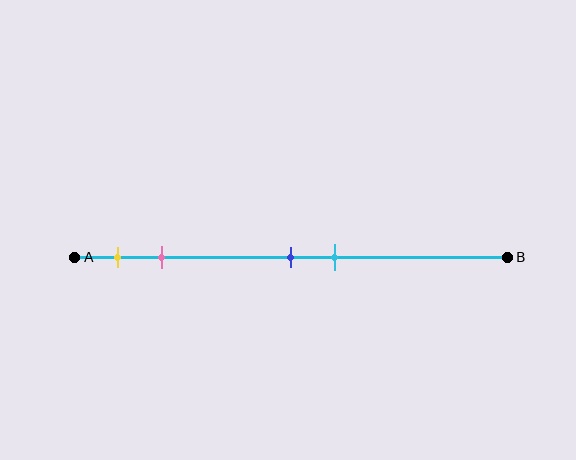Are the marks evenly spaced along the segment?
No, the marks are not evenly spaced.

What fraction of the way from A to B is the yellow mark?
The yellow mark is approximately 10% (0.1) of the way from A to B.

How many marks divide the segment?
There are 4 marks dividing the segment.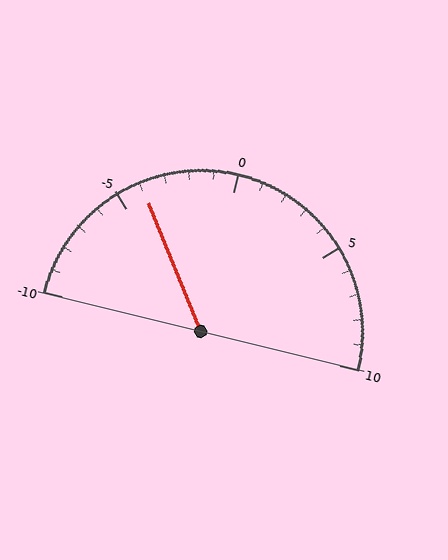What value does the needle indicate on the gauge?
The needle indicates approximately -4.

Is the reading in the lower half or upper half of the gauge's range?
The reading is in the lower half of the range (-10 to 10).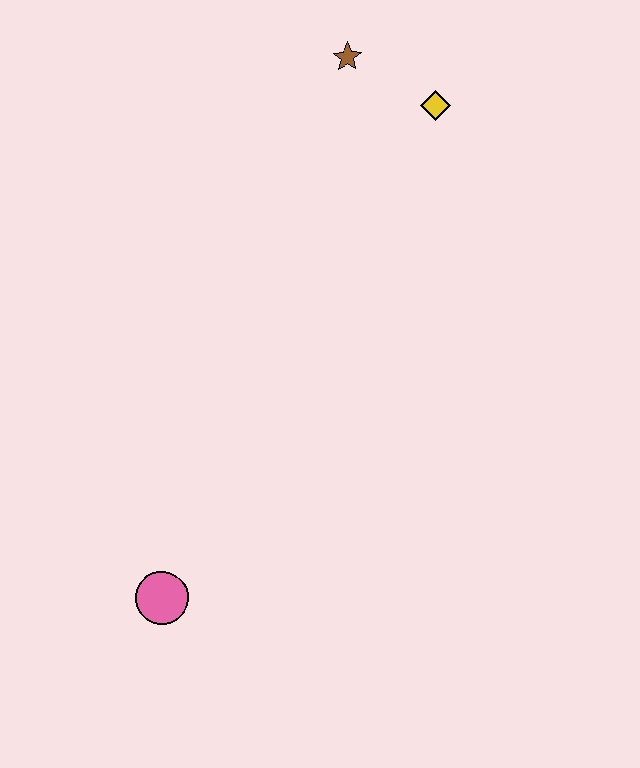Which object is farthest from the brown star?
The pink circle is farthest from the brown star.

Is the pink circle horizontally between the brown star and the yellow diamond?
No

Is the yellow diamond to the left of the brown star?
No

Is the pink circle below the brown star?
Yes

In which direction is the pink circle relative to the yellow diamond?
The pink circle is below the yellow diamond.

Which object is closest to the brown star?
The yellow diamond is closest to the brown star.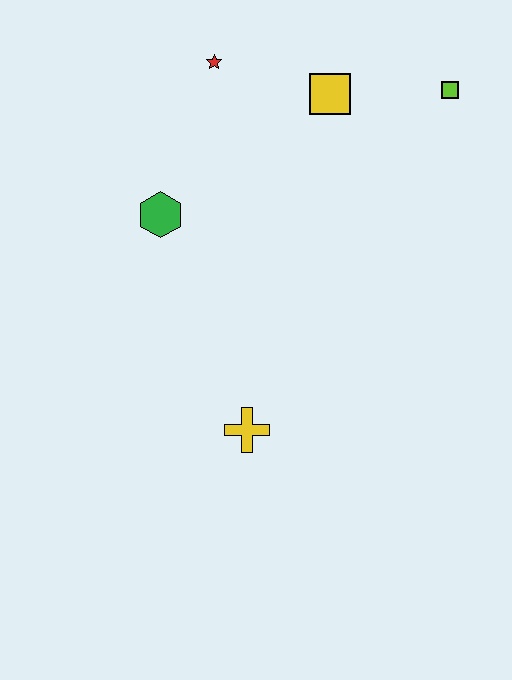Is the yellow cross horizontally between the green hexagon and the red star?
No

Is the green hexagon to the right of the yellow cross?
No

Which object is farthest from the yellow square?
The yellow cross is farthest from the yellow square.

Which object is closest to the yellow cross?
The green hexagon is closest to the yellow cross.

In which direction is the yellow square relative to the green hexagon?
The yellow square is to the right of the green hexagon.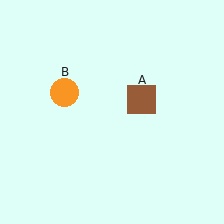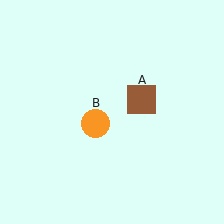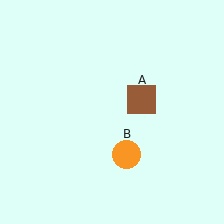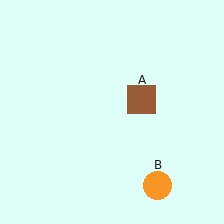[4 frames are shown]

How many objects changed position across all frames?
1 object changed position: orange circle (object B).